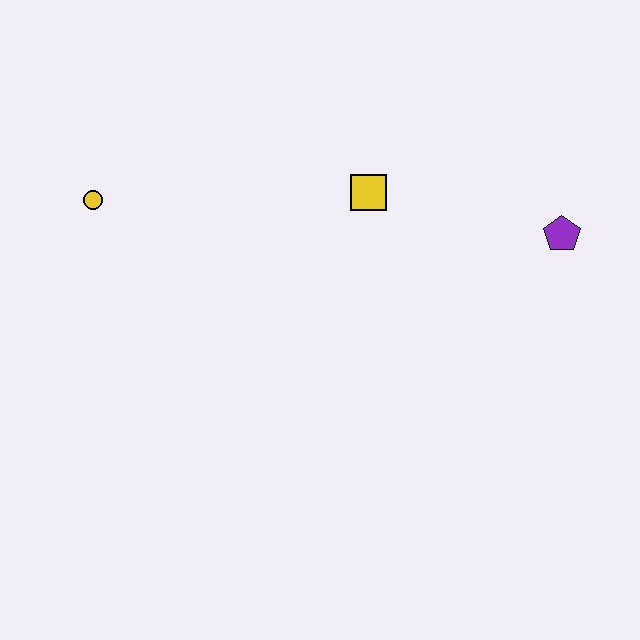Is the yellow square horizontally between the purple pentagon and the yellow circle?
Yes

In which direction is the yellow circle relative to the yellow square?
The yellow circle is to the left of the yellow square.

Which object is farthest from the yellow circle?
The purple pentagon is farthest from the yellow circle.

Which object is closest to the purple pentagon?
The yellow square is closest to the purple pentagon.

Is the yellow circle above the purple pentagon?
Yes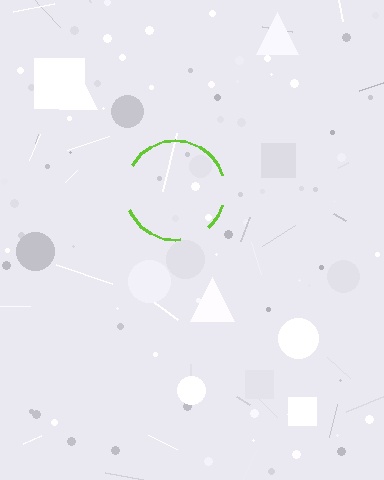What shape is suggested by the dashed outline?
The dashed outline suggests a circle.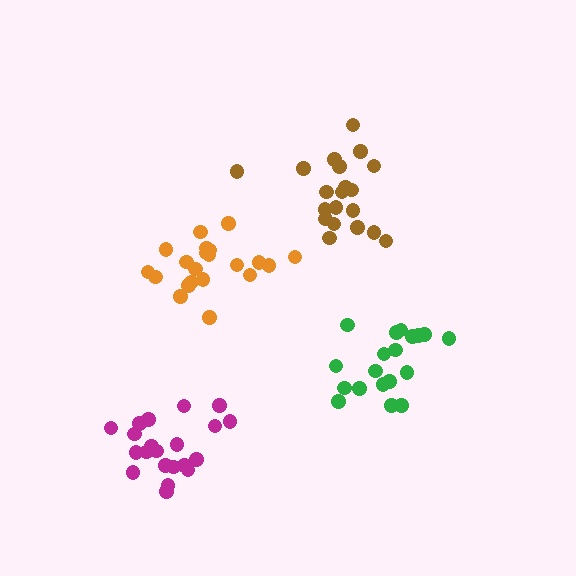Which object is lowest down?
The magenta cluster is bottommost.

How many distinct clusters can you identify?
There are 4 distinct clusters.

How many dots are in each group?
Group 1: 19 dots, Group 2: 21 dots, Group 3: 21 dots, Group 4: 20 dots (81 total).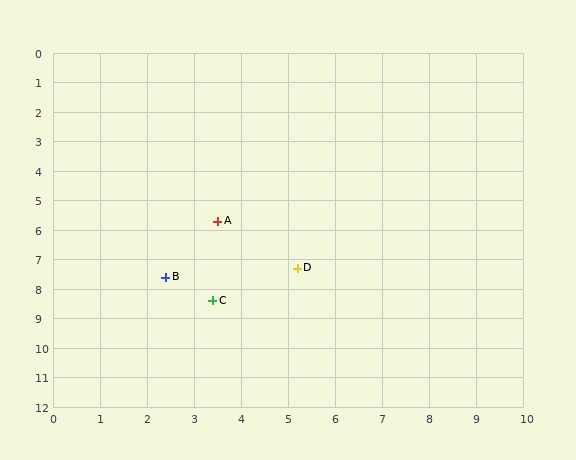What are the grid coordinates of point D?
Point D is at approximately (5.2, 7.3).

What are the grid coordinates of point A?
Point A is at approximately (3.5, 5.7).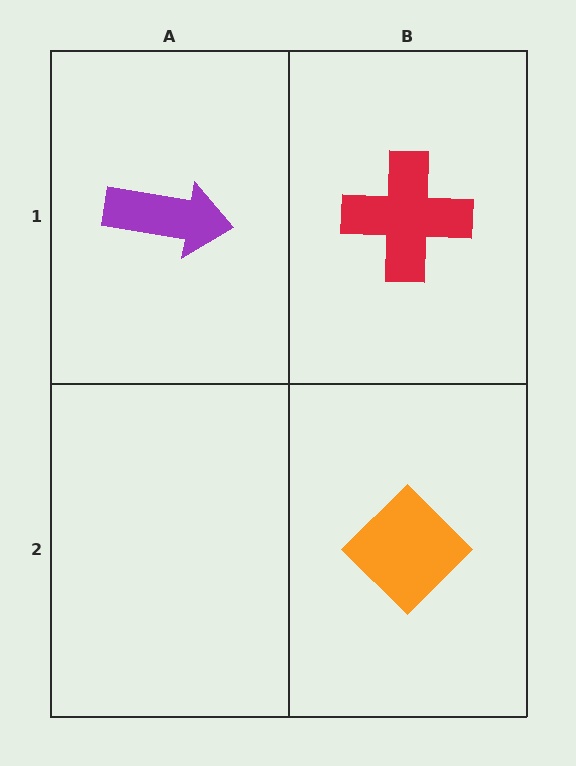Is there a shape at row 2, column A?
No, that cell is empty.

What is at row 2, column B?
An orange diamond.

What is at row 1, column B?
A red cross.